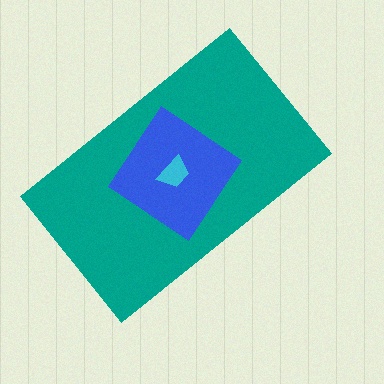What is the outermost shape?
The teal rectangle.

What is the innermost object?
The cyan trapezoid.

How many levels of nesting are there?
3.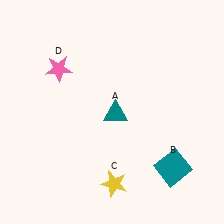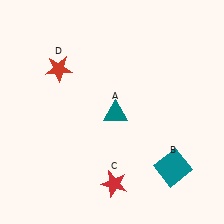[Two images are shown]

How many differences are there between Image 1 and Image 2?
There are 2 differences between the two images.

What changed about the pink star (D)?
In Image 1, D is pink. In Image 2, it changed to red.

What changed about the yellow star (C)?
In Image 1, C is yellow. In Image 2, it changed to red.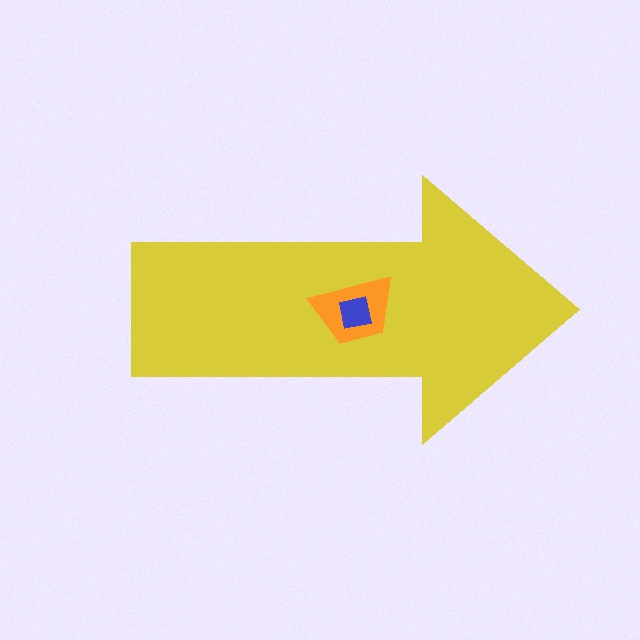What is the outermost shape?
The yellow arrow.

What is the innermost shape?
The blue square.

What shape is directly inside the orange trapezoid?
The blue square.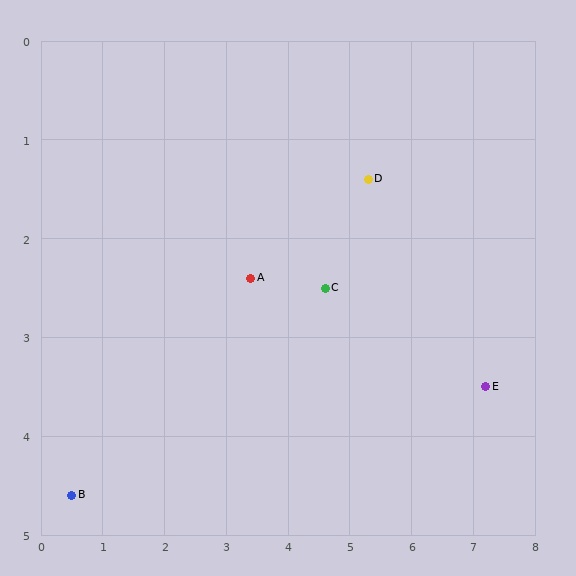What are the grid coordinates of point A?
Point A is at approximately (3.4, 2.4).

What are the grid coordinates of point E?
Point E is at approximately (7.2, 3.5).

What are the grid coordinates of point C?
Point C is at approximately (4.6, 2.5).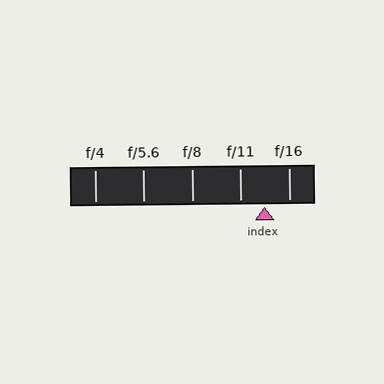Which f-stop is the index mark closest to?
The index mark is closest to f/16.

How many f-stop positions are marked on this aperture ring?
There are 5 f-stop positions marked.